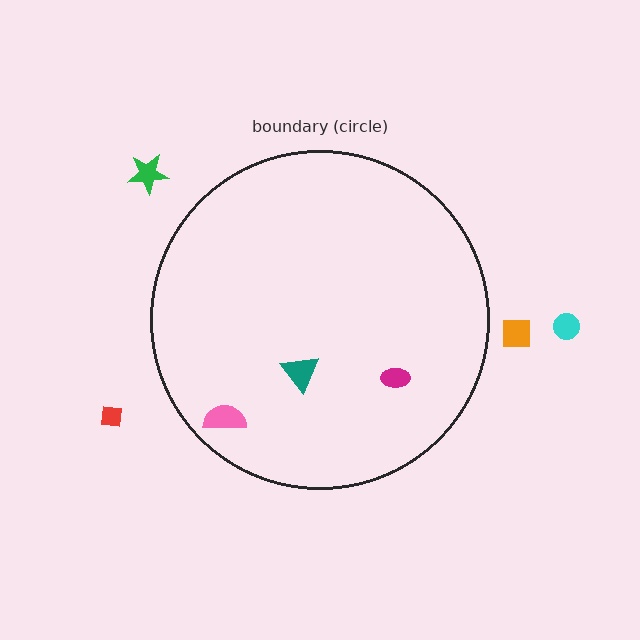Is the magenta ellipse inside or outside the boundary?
Inside.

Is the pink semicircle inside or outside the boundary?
Inside.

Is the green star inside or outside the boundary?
Outside.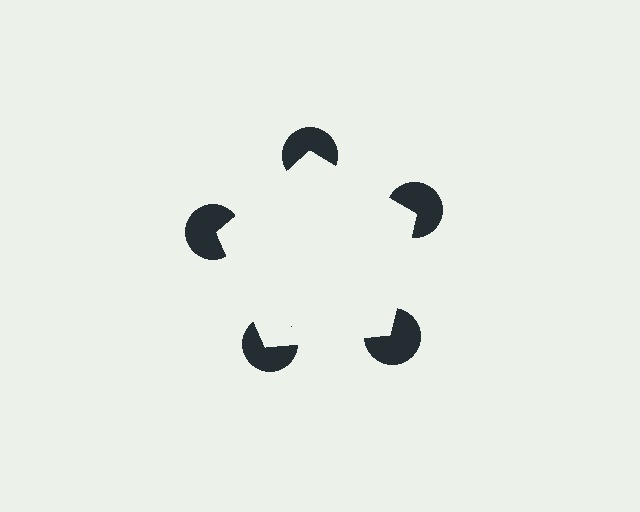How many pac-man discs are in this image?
There are 5 — one at each vertex of the illusory pentagon.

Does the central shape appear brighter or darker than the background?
It typically appears slightly brighter than the background, even though no actual brightness change is drawn.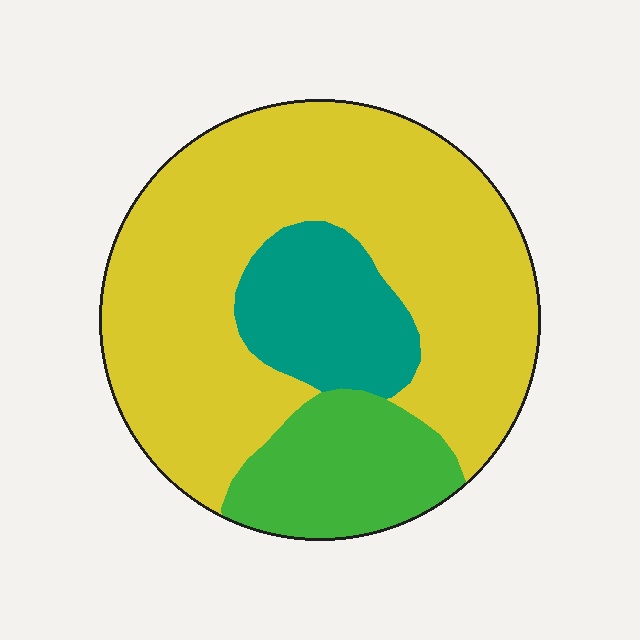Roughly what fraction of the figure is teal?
Teal covers 15% of the figure.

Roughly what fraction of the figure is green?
Green covers 17% of the figure.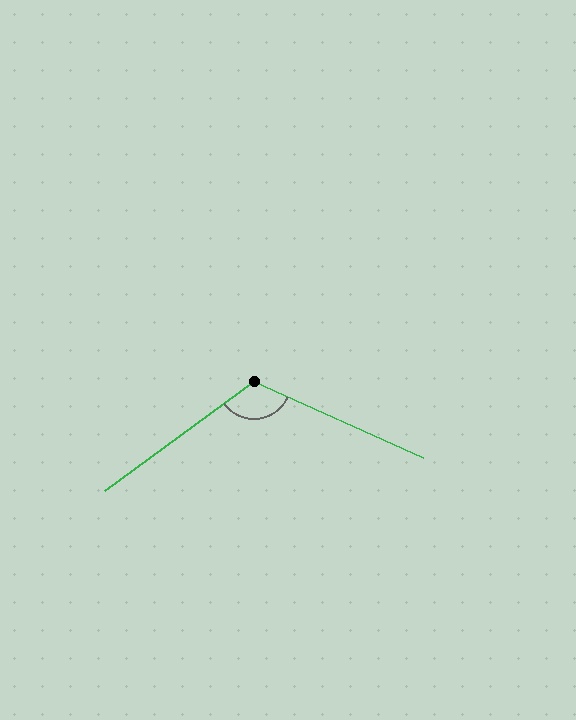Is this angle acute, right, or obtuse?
It is obtuse.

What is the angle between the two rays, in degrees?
Approximately 119 degrees.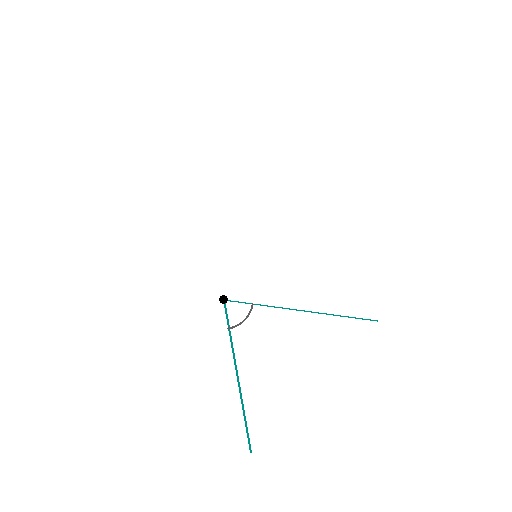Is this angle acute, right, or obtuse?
It is acute.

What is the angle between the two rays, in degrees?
Approximately 72 degrees.